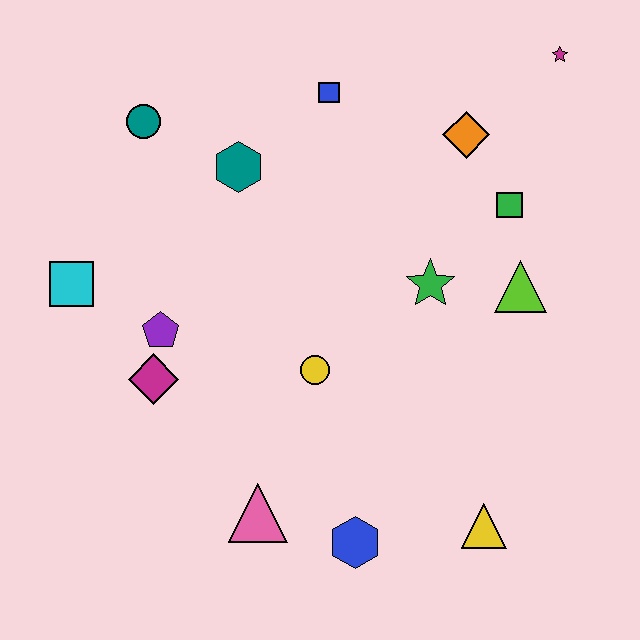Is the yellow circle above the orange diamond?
No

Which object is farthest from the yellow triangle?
The teal circle is farthest from the yellow triangle.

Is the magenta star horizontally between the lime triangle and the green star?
No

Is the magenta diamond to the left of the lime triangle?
Yes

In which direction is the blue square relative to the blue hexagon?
The blue square is above the blue hexagon.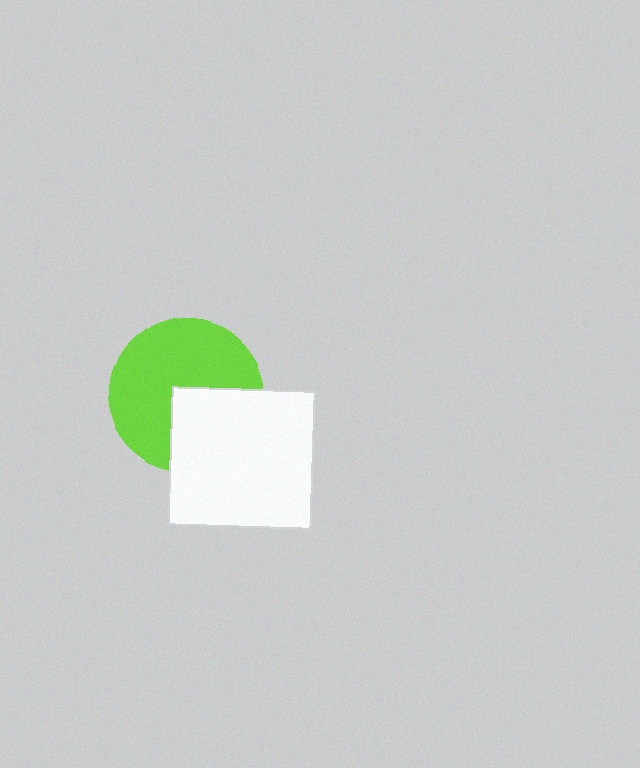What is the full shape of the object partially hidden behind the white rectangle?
The partially hidden object is a lime circle.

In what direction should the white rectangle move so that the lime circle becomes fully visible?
The white rectangle should move toward the lower-right. That is the shortest direction to clear the overlap and leave the lime circle fully visible.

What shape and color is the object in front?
The object in front is a white rectangle.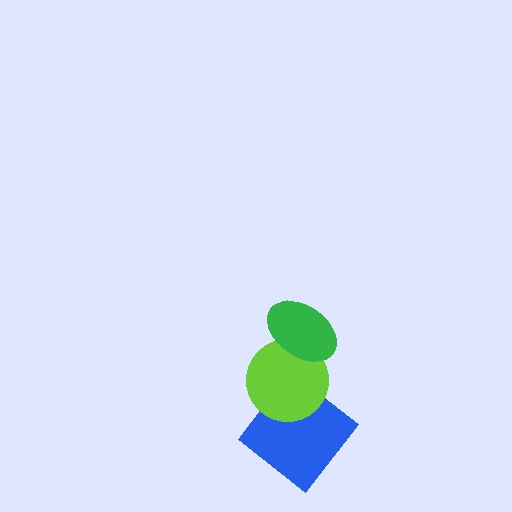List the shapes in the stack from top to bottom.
From top to bottom: the green ellipse, the lime circle, the blue diamond.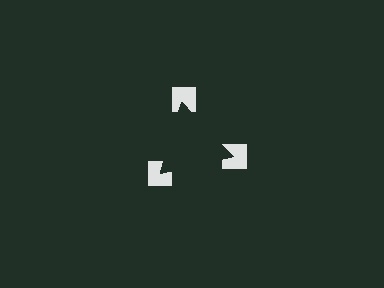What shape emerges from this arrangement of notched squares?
An illusory triangle — its edges are inferred from the aligned wedge cuts in the notched squares, not physically drawn.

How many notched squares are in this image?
There are 3 — one at each vertex of the illusory triangle.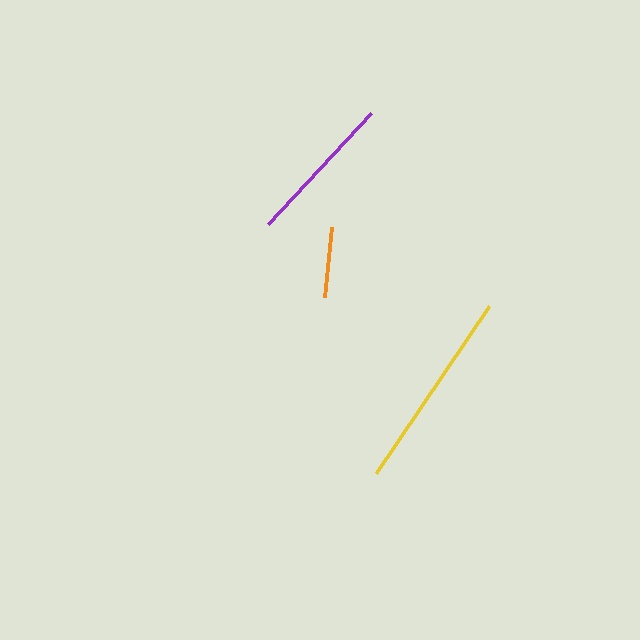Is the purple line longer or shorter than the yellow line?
The yellow line is longer than the purple line.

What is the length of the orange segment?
The orange segment is approximately 70 pixels long.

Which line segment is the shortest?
The orange line is the shortest at approximately 70 pixels.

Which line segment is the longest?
The yellow line is the longest at approximately 202 pixels.